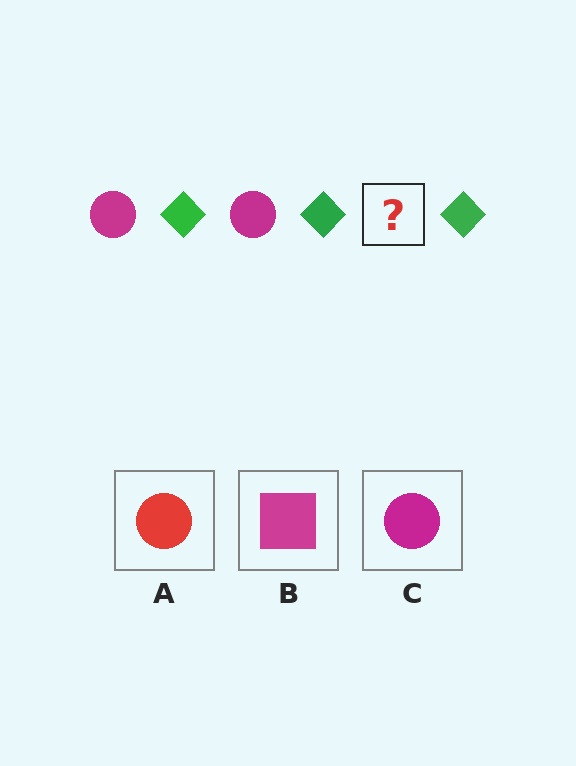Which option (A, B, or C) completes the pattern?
C.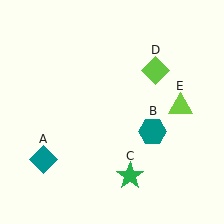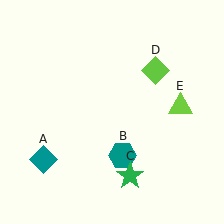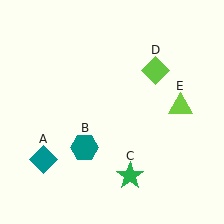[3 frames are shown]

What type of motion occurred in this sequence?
The teal hexagon (object B) rotated clockwise around the center of the scene.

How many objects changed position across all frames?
1 object changed position: teal hexagon (object B).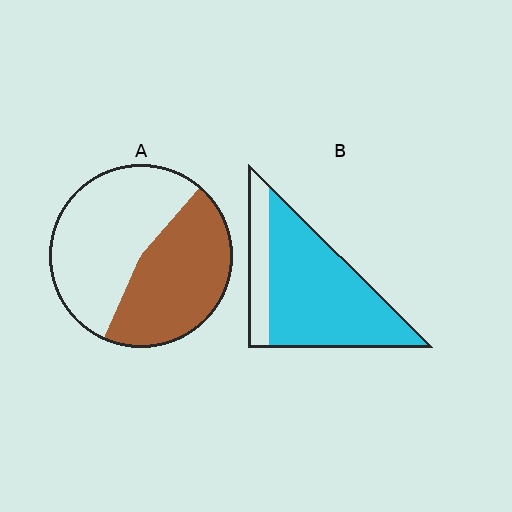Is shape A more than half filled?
No.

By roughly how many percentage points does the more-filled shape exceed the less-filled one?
By roughly 35 percentage points (B over A).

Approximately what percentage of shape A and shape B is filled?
A is approximately 45% and B is approximately 80%.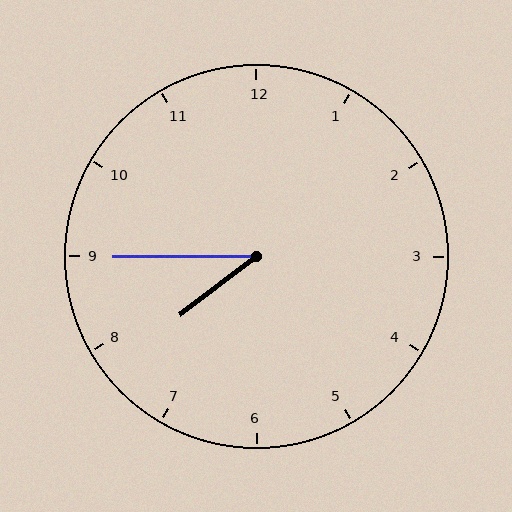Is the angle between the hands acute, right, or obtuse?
It is acute.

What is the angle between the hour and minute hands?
Approximately 38 degrees.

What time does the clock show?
7:45.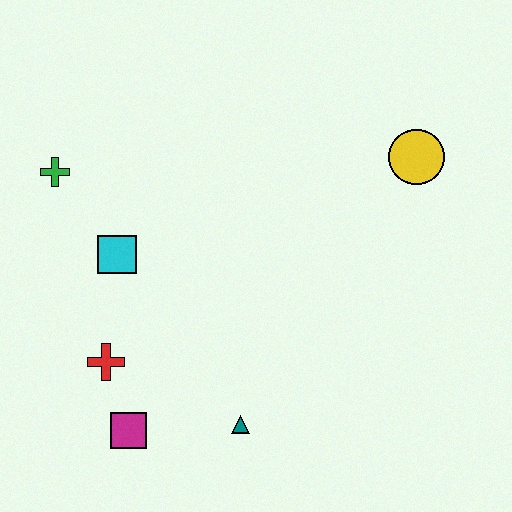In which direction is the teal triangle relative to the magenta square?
The teal triangle is to the right of the magenta square.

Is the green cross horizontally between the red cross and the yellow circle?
No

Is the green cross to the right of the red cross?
No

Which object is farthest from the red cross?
The yellow circle is farthest from the red cross.